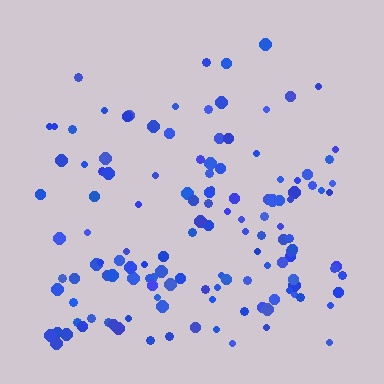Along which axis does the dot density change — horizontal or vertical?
Vertical.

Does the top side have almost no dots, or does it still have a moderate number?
Still a moderate number, just noticeably fewer than the bottom.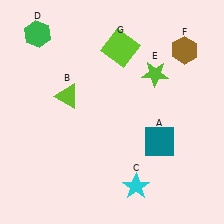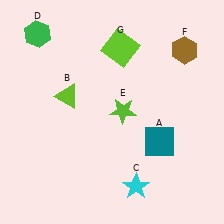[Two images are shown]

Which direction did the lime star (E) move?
The lime star (E) moved down.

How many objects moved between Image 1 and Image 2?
1 object moved between the two images.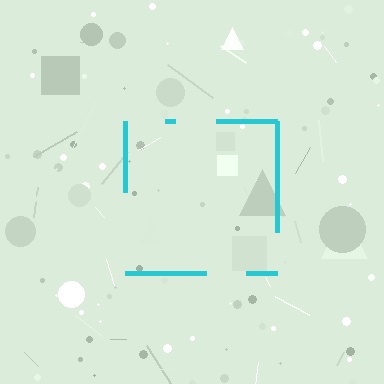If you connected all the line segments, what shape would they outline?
They would outline a square.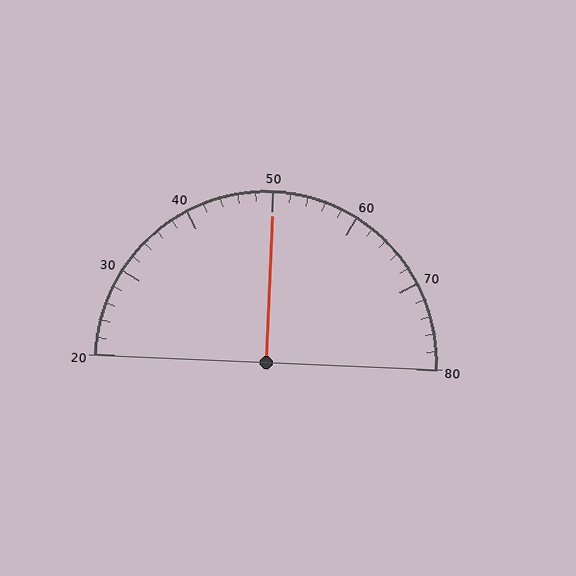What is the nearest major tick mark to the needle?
The nearest major tick mark is 50.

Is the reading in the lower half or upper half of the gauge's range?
The reading is in the upper half of the range (20 to 80).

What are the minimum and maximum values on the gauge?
The gauge ranges from 20 to 80.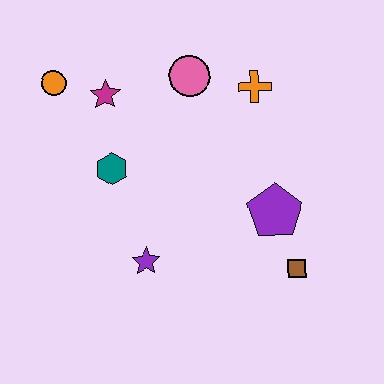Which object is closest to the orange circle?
The magenta star is closest to the orange circle.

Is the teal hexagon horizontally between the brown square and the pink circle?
No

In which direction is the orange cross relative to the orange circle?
The orange cross is to the right of the orange circle.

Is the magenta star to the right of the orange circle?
Yes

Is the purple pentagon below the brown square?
No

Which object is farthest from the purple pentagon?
The orange circle is farthest from the purple pentagon.